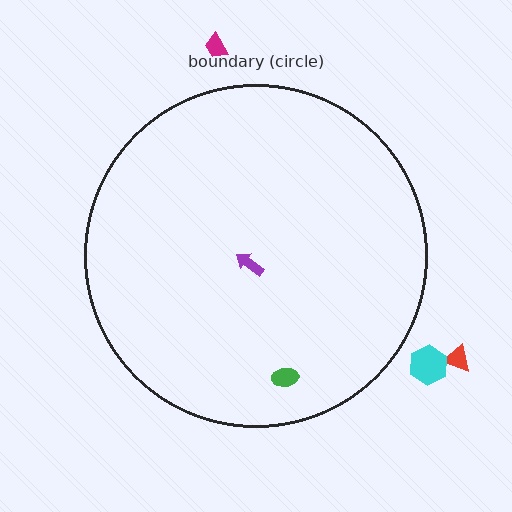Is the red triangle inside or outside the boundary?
Outside.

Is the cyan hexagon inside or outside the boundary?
Outside.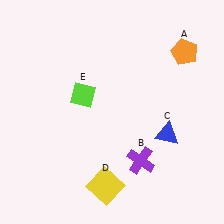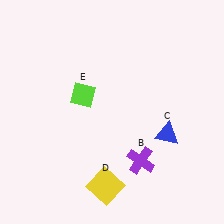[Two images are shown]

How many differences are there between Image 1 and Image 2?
There is 1 difference between the two images.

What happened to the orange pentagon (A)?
The orange pentagon (A) was removed in Image 2. It was in the top-right area of Image 1.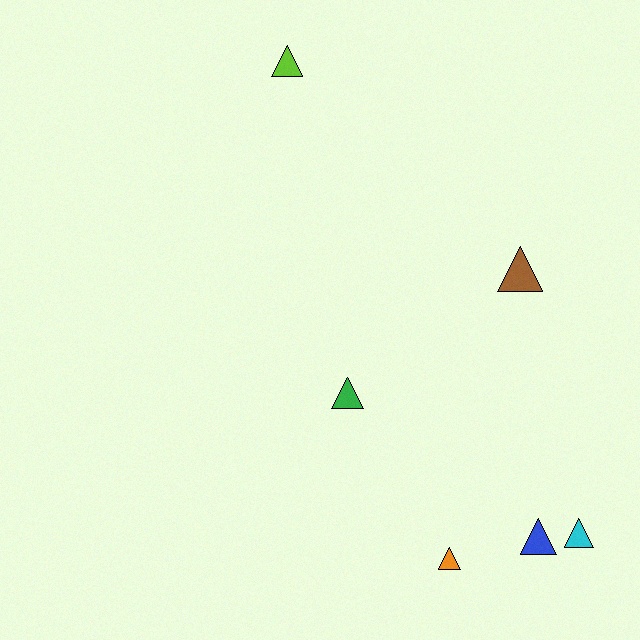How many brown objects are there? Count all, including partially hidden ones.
There is 1 brown object.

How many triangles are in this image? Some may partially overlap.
There are 6 triangles.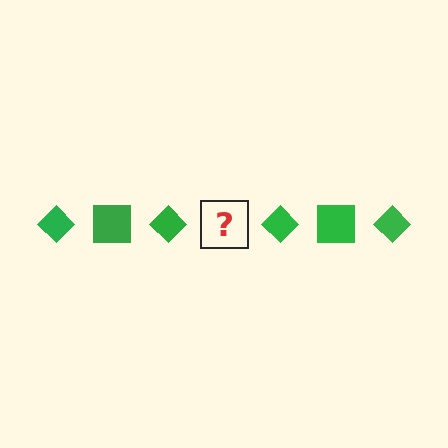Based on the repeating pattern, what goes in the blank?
The blank should be a green square.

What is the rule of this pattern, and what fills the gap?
The rule is that the pattern cycles through diamond, square shapes in green. The gap should be filled with a green square.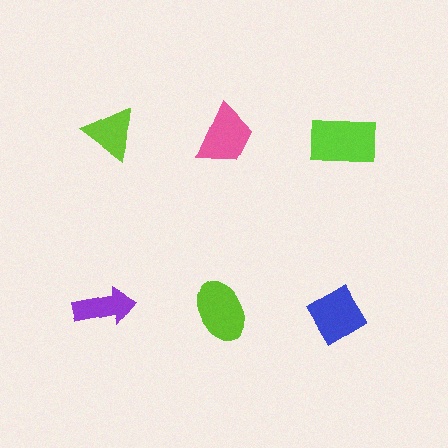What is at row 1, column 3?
A lime rectangle.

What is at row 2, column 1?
A purple arrow.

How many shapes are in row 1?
3 shapes.